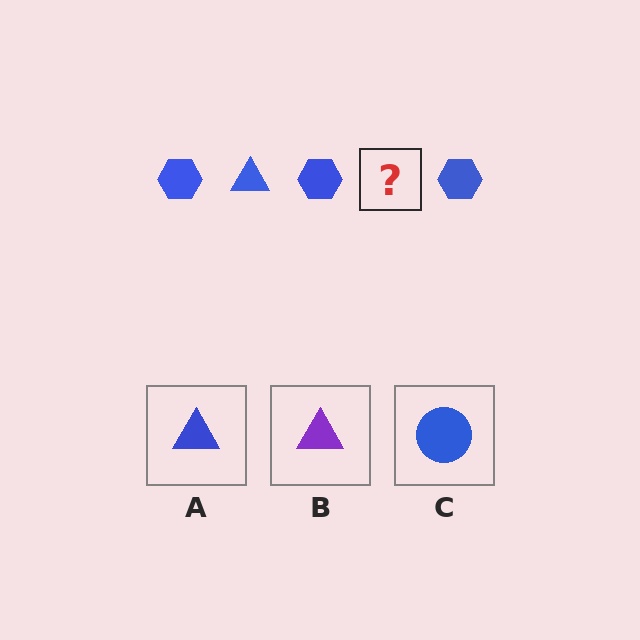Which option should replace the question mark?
Option A.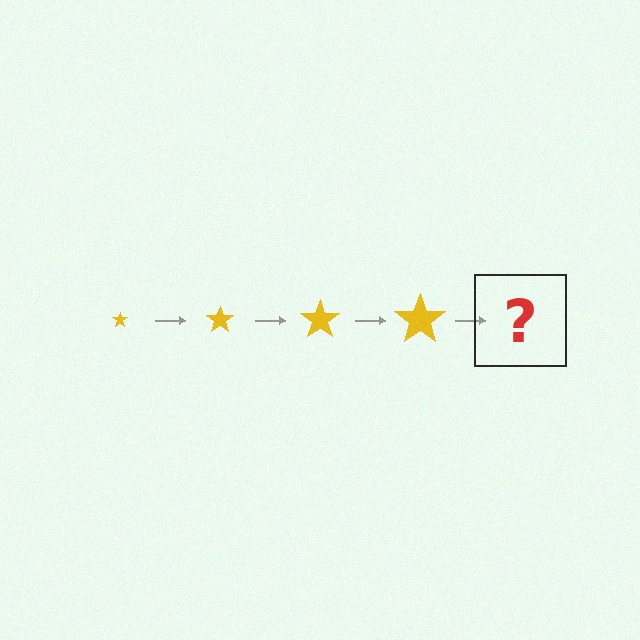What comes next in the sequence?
The next element should be a yellow star, larger than the previous one.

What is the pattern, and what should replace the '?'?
The pattern is that the star gets progressively larger each step. The '?' should be a yellow star, larger than the previous one.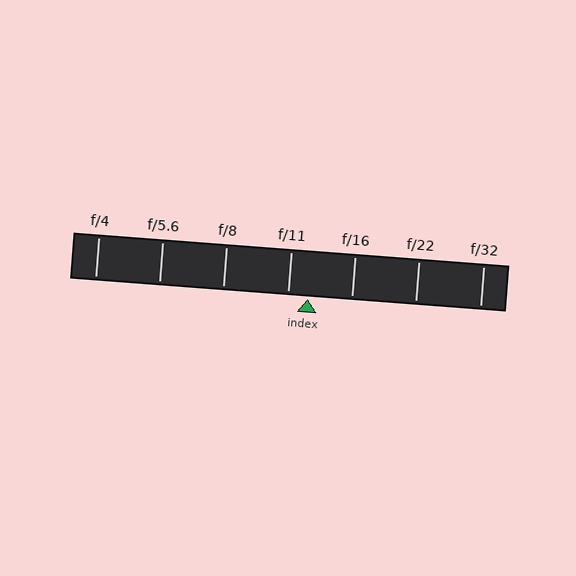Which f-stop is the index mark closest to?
The index mark is closest to f/11.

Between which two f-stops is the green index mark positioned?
The index mark is between f/11 and f/16.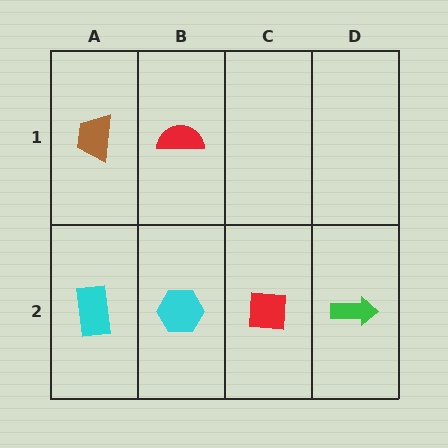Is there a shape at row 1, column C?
No, that cell is empty.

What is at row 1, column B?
A red semicircle.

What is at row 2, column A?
A cyan rectangle.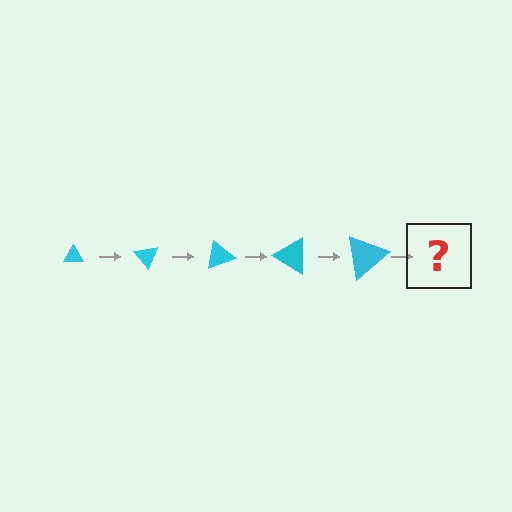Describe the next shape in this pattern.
It should be a triangle, larger than the previous one and rotated 250 degrees from the start.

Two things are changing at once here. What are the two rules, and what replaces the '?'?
The two rules are that the triangle grows larger each step and it rotates 50 degrees each step. The '?' should be a triangle, larger than the previous one and rotated 250 degrees from the start.